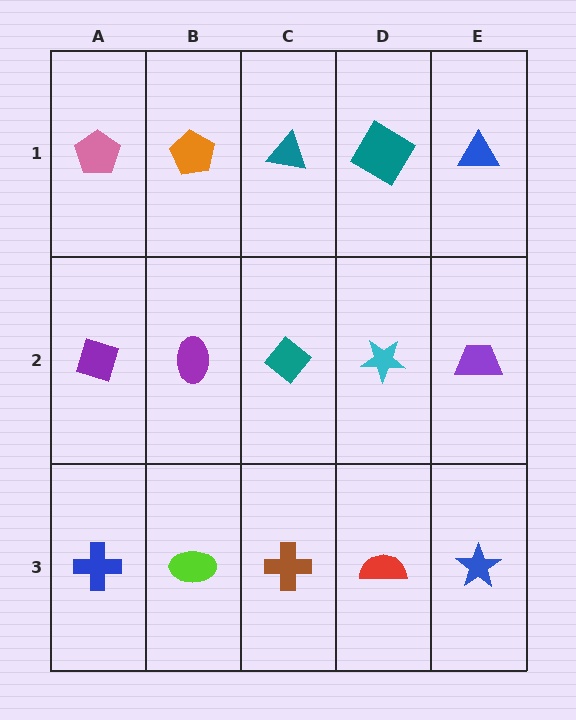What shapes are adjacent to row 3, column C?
A teal diamond (row 2, column C), a lime ellipse (row 3, column B), a red semicircle (row 3, column D).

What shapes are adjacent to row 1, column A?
A purple diamond (row 2, column A), an orange pentagon (row 1, column B).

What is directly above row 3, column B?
A purple ellipse.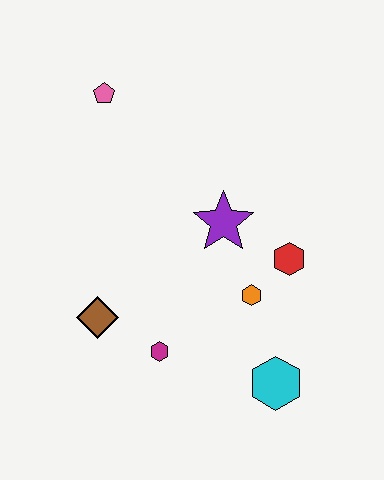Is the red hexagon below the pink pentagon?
Yes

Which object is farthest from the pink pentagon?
The cyan hexagon is farthest from the pink pentagon.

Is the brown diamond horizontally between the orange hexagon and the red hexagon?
No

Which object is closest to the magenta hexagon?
The brown diamond is closest to the magenta hexagon.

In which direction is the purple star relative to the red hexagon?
The purple star is to the left of the red hexagon.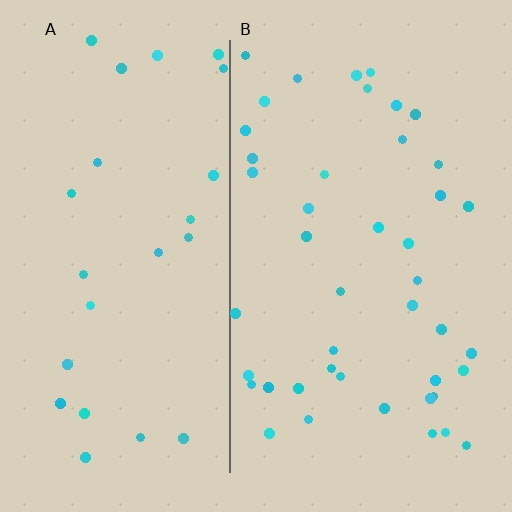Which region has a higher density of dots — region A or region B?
B (the right).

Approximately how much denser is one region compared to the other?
Approximately 1.8× — region B over region A.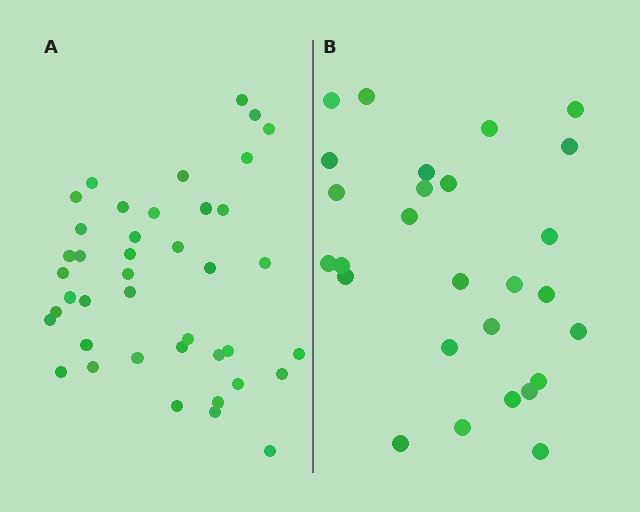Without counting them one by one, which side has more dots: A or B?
Region A (the left region) has more dots.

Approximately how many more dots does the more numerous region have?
Region A has approximately 15 more dots than region B.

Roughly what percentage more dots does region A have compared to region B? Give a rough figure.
About 50% more.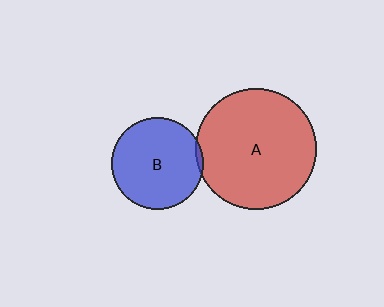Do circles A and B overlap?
Yes.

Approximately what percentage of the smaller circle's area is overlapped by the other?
Approximately 5%.